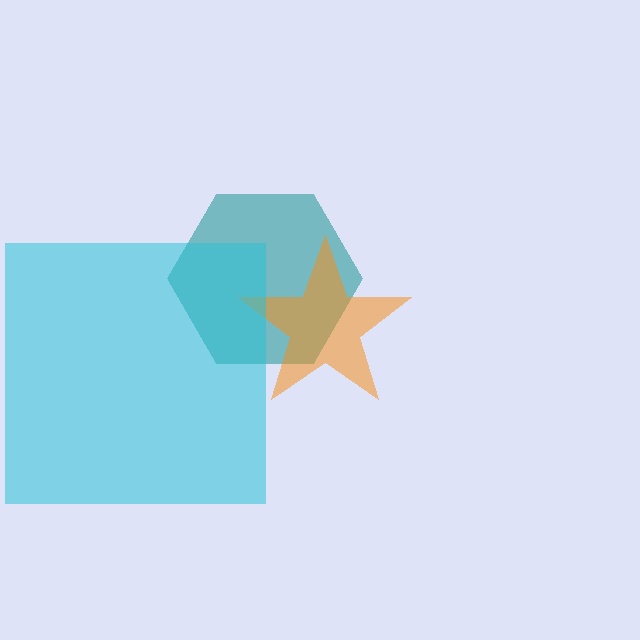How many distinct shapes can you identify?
There are 3 distinct shapes: a teal hexagon, an orange star, a cyan square.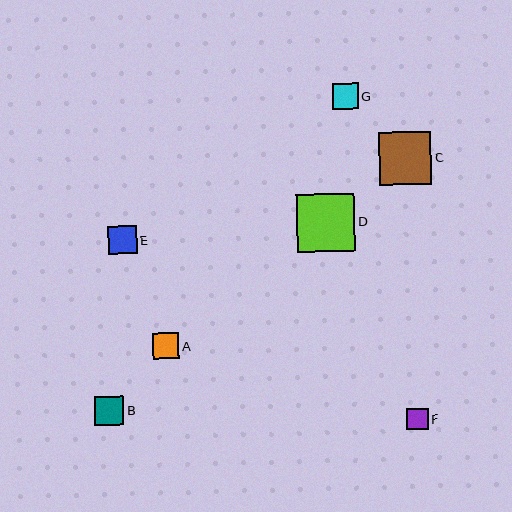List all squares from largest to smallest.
From largest to smallest: D, C, B, E, A, G, F.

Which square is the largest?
Square D is the largest with a size of approximately 58 pixels.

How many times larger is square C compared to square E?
Square C is approximately 1.8 times the size of square E.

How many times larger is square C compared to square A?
Square C is approximately 2.0 times the size of square A.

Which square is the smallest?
Square F is the smallest with a size of approximately 21 pixels.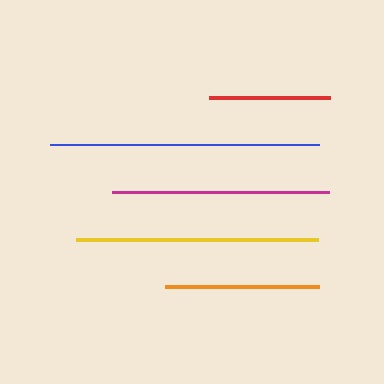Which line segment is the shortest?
The red line is the shortest at approximately 121 pixels.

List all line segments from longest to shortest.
From longest to shortest: blue, yellow, magenta, orange, red.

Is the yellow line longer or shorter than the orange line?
The yellow line is longer than the orange line.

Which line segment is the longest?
The blue line is the longest at approximately 269 pixels.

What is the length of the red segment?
The red segment is approximately 121 pixels long.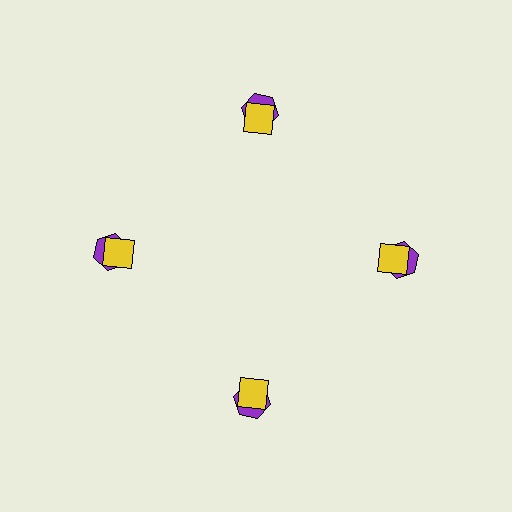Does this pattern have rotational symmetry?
Yes, this pattern has 4-fold rotational symmetry. It looks the same after rotating 90 degrees around the center.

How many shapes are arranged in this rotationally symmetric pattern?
There are 8 shapes, arranged in 4 groups of 2.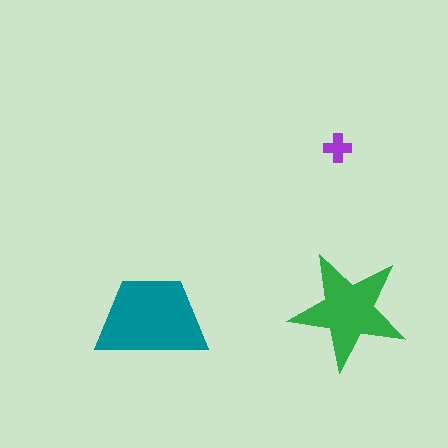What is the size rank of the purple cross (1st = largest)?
3rd.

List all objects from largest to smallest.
The teal trapezoid, the green star, the purple cross.